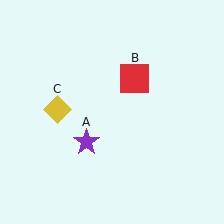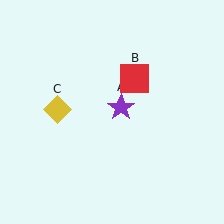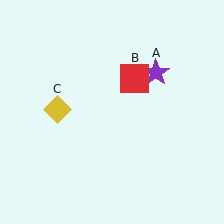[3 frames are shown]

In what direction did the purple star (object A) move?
The purple star (object A) moved up and to the right.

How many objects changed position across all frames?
1 object changed position: purple star (object A).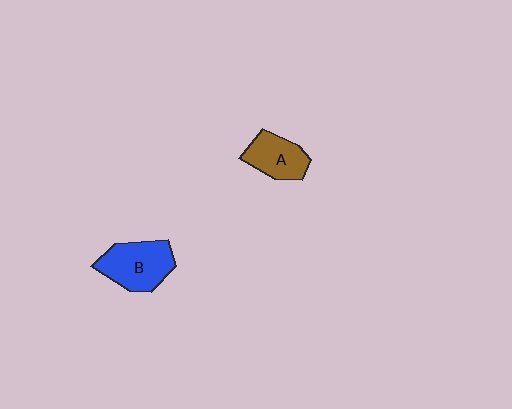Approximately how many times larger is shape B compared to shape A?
Approximately 1.3 times.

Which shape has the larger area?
Shape B (blue).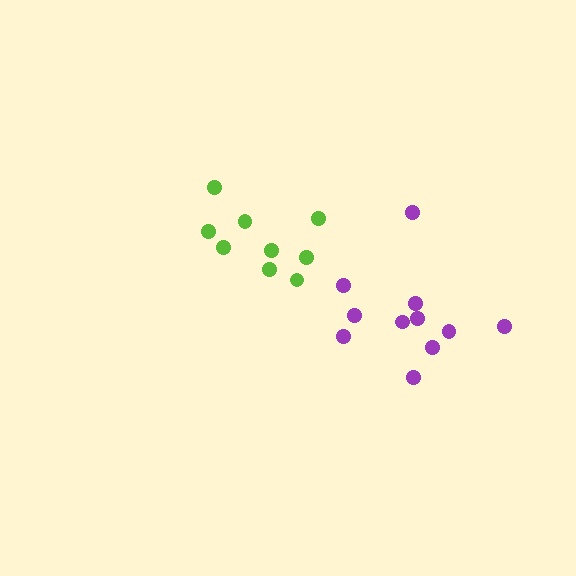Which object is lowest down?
The purple cluster is bottommost.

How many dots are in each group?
Group 1: 9 dots, Group 2: 11 dots (20 total).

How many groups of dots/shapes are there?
There are 2 groups.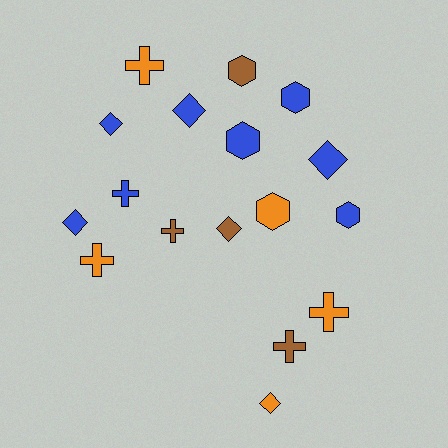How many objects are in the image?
There are 17 objects.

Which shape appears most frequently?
Diamond, with 6 objects.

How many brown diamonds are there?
There is 1 brown diamond.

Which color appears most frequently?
Blue, with 8 objects.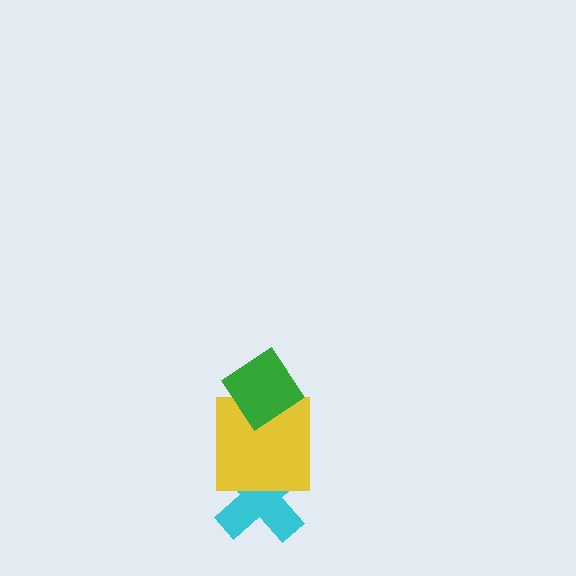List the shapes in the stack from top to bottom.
From top to bottom: the green diamond, the yellow square, the cyan cross.